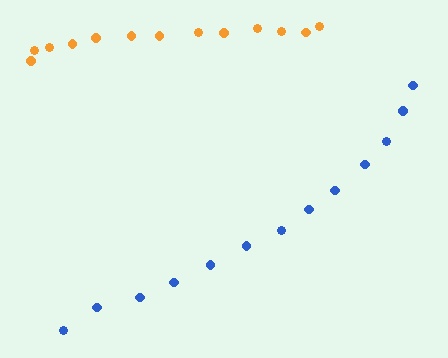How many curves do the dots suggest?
There are 2 distinct paths.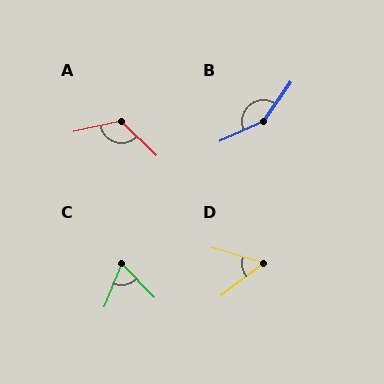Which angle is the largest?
B, at approximately 150 degrees.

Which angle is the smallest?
D, at approximately 54 degrees.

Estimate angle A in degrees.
Approximately 124 degrees.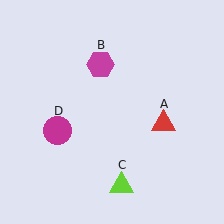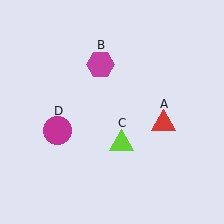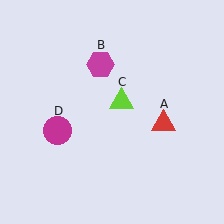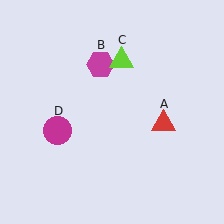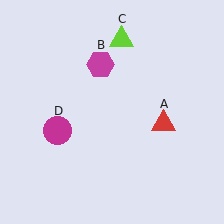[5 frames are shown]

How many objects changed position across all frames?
1 object changed position: lime triangle (object C).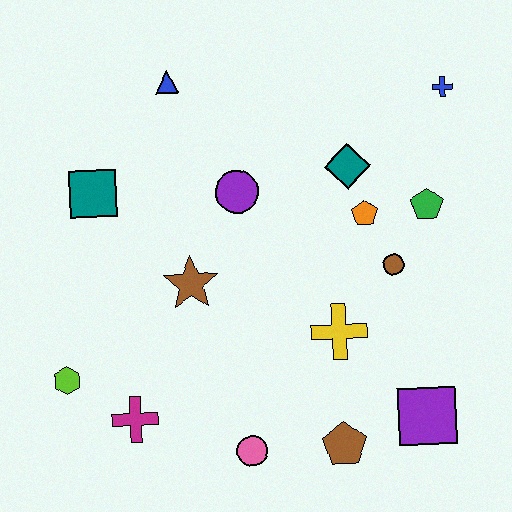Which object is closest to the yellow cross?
The brown circle is closest to the yellow cross.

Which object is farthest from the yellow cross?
The blue triangle is farthest from the yellow cross.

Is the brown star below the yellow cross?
No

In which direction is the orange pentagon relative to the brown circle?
The orange pentagon is above the brown circle.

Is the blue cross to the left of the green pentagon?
No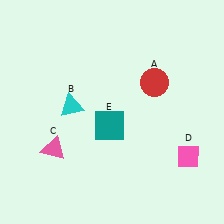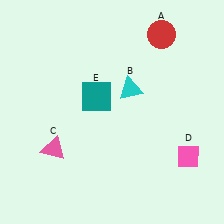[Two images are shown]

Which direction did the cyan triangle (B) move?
The cyan triangle (B) moved right.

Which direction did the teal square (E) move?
The teal square (E) moved up.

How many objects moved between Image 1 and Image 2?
3 objects moved between the two images.